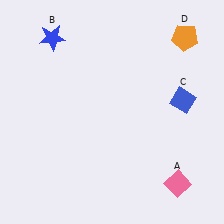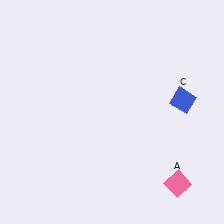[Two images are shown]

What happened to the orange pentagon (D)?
The orange pentagon (D) was removed in Image 2. It was in the top-right area of Image 1.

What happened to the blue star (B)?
The blue star (B) was removed in Image 2. It was in the top-left area of Image 1.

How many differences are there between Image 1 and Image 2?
There are 2 differences between the two images.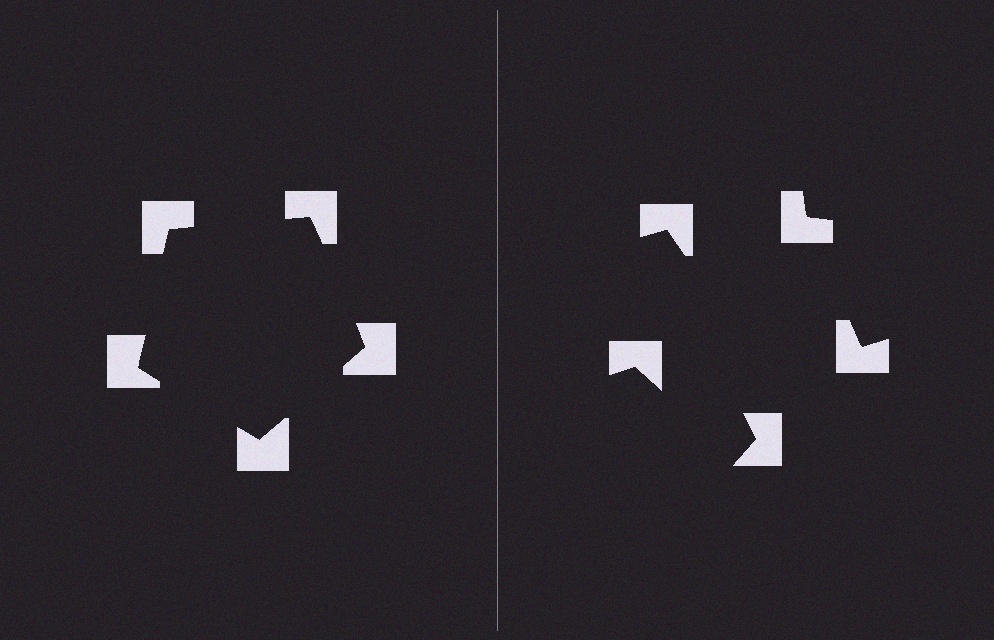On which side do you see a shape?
An illusory pentagon appears on the left side. On the right side the wedge cuts are rotated, so no coherent shape forms.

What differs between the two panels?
The notched squares are positioned identically on both sides; only the wedge orientations differ. On the left they align to a pentagon; on the right they are misaligned.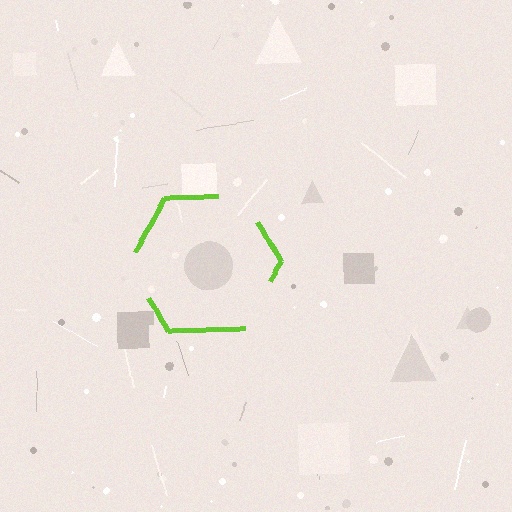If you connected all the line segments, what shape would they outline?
They would outline a hexagon.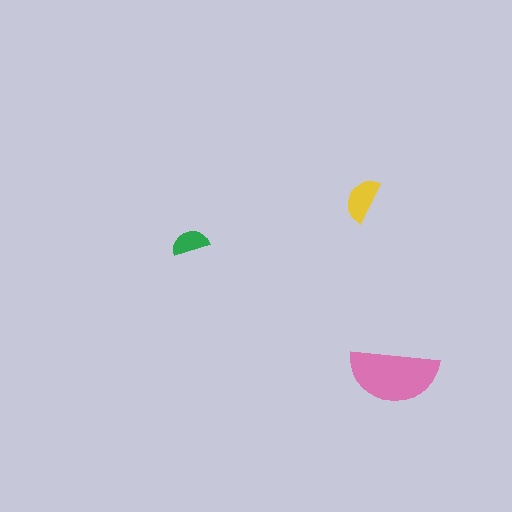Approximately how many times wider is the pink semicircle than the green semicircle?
About 2.5 times wider.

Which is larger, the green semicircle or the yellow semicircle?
The yellow one.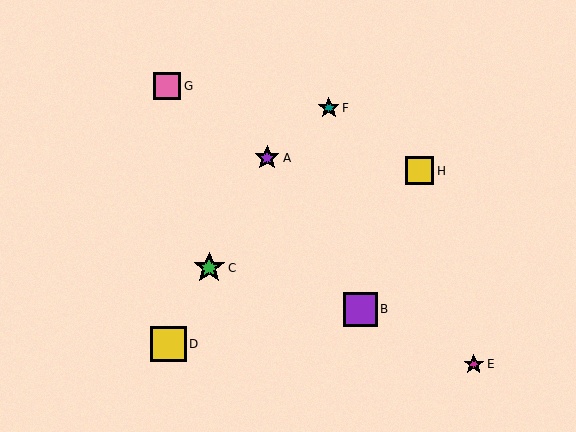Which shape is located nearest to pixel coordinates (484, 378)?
The magenta star (labeled E) at (474, 364) is nearest to that location.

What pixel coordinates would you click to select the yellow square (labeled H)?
Click at (420, 171) to select the yellow square H.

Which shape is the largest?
The yellow square (labeled D) is the largest.